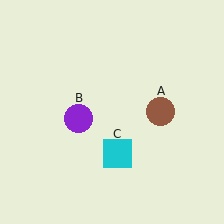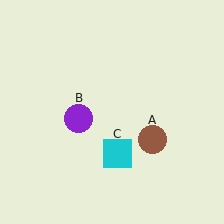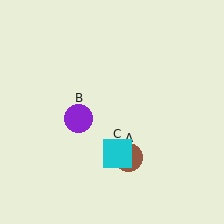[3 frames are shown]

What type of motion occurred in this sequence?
The brown circle (object A) rotated clockwise around the center of the scene.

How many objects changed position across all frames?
1 object changed position: brown circle (object A).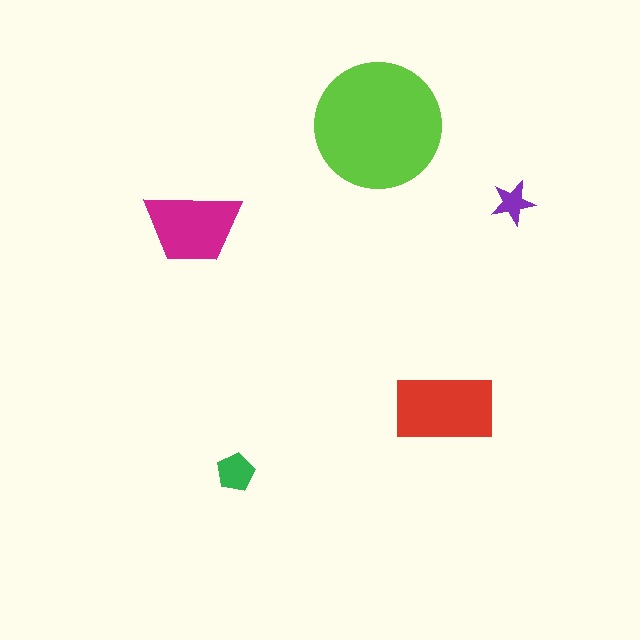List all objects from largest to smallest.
The lime circle, the red rectangle, the magenta trapezoid, the green pentagon, the purple star.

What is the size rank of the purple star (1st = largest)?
5th.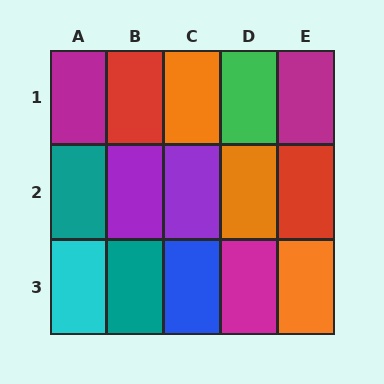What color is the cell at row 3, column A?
Cyan.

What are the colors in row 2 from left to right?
Teal, purple, purple, orange, red.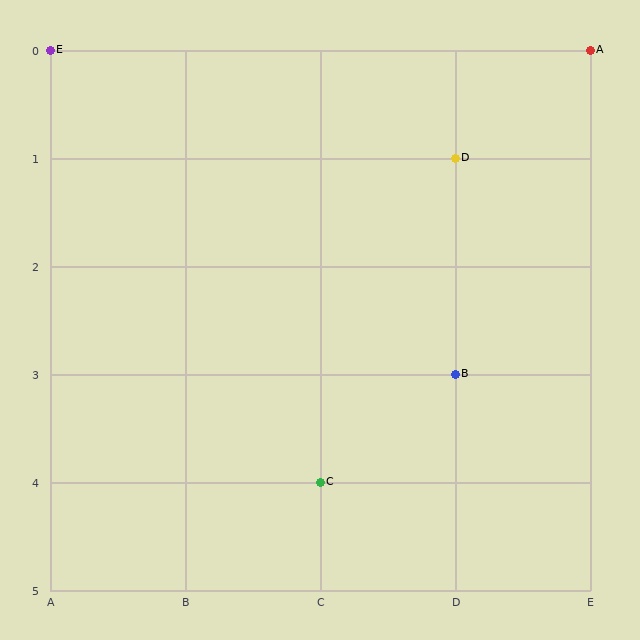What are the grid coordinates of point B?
Point B is at grid coordinates (D, 3).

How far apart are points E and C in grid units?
Points E and C are 2 columns and 4 rows apart (about 4.5 grid units diagonally).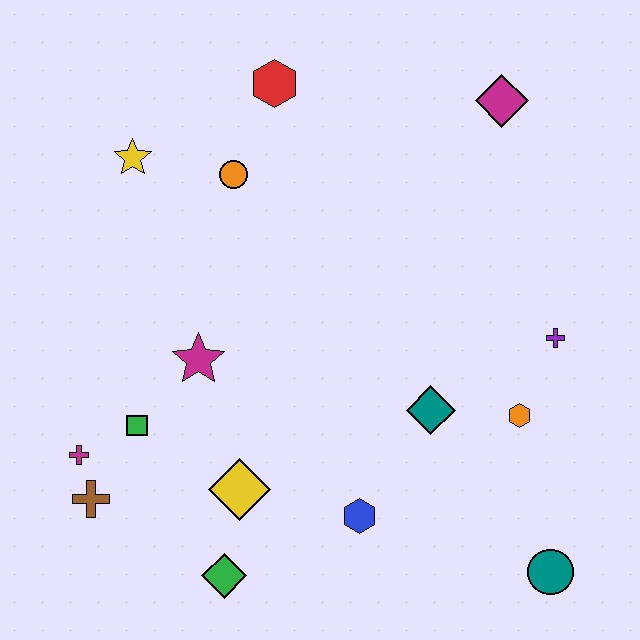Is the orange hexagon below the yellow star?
Yes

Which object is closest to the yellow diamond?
The green diamond is closest to the yellow diamond.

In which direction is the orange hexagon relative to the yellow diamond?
The orange hexagon is to the right of the yellow diamond.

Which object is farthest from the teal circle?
The yellow star is farthest from the teal circle.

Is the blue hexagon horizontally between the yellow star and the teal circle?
Yes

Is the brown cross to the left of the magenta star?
Yes